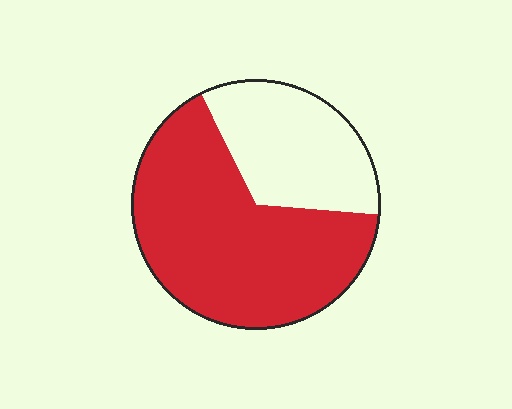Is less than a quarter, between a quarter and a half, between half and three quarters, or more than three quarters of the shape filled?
Between half and three quarters.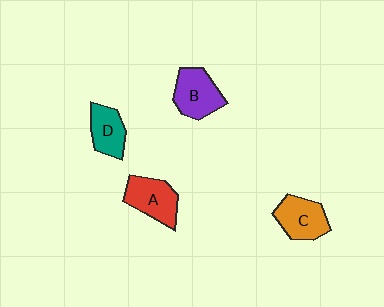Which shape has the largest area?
Shape B (purple).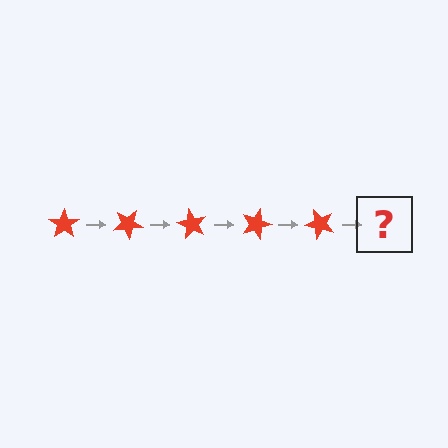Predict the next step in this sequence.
The next step is a red star rotated 150 degrees.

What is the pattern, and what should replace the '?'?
The pattern is that the star rotates 30 degrees each step. The '?' should be a red star rotated 150 degrees.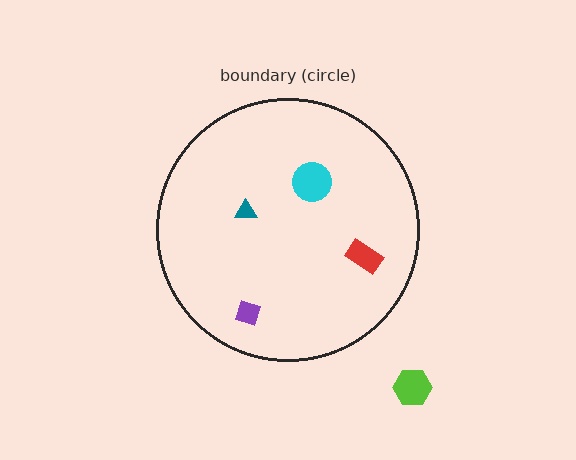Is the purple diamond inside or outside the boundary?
Inside.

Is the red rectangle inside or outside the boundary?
Inside.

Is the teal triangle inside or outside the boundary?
Inside.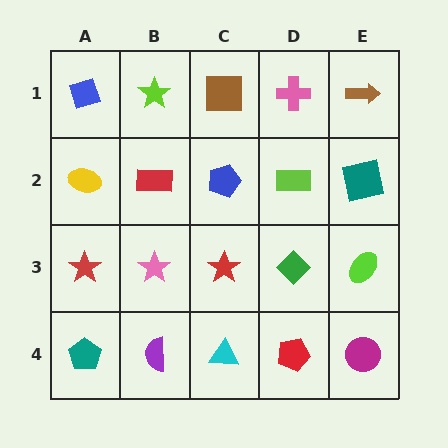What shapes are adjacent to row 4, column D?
A green diamond (row 3, column D), a cyan triangle (row 4, column C), a magenta circle (row 4, column E).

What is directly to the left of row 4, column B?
A teal pentagon.